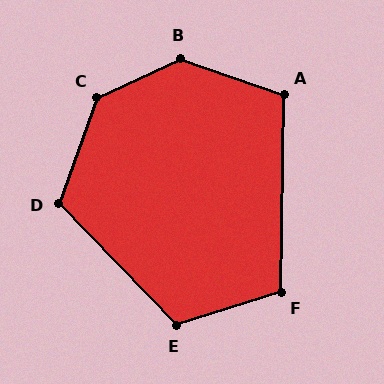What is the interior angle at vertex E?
Approximately 117 degrees (obtuse).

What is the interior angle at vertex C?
Approximately 135 degrees (obtuse).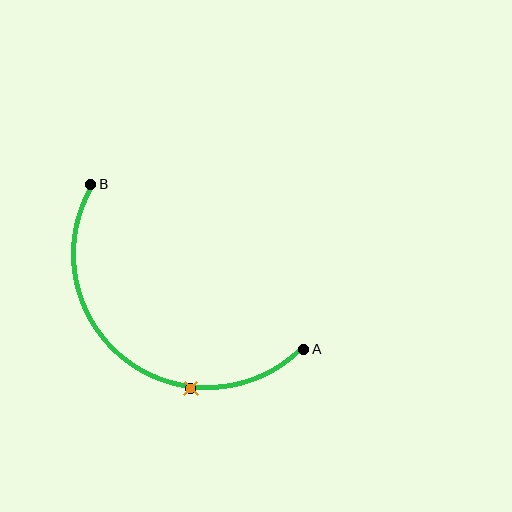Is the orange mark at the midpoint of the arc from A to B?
No. The orange mark lies on the arc but is closer to endpoint A. The arc midpoint would be at the point on the curve equidistant along the arc from both A and B.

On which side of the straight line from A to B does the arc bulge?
The arc bulges below and to the left of the straight line connecting A and B.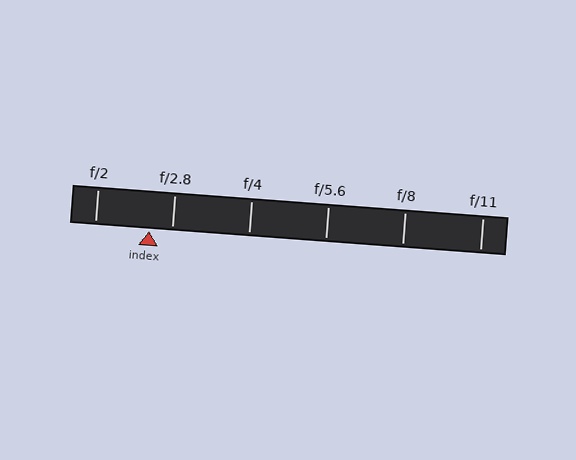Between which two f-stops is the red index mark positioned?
The index mark is between f/2 and f/2.8.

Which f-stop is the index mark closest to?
The index mark is closest to f/2.8.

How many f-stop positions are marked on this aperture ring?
There are 6 f-stop positions marked.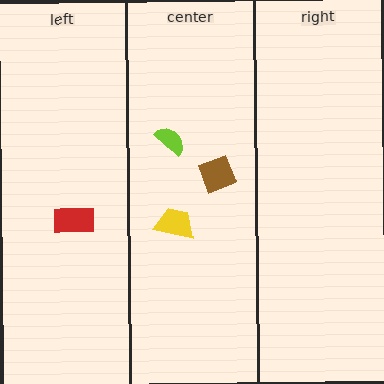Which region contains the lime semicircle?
The center region.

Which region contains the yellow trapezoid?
The center region.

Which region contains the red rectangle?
The left region.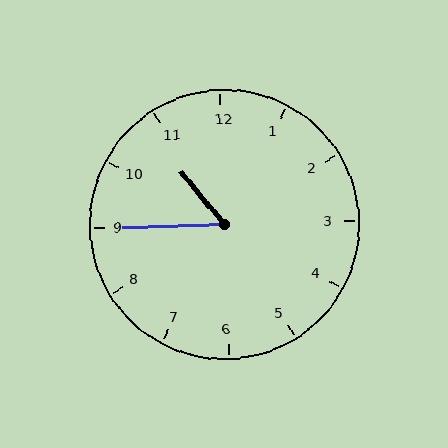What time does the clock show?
10:45.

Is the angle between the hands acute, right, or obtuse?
It is acute.